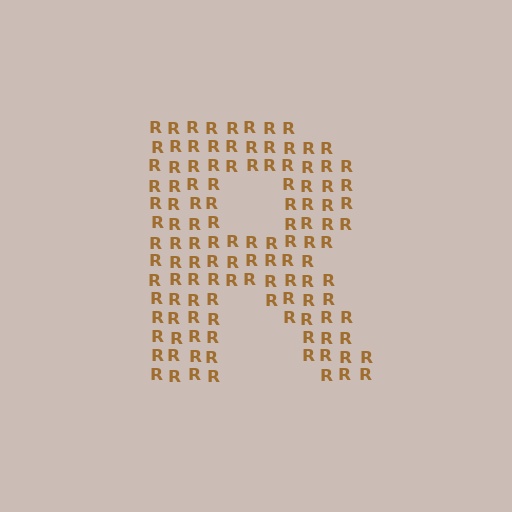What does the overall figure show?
The overall figure shows the letter R.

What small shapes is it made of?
It is made of small letter R's.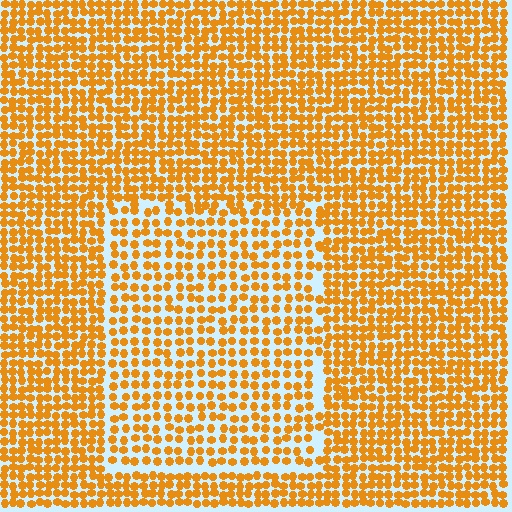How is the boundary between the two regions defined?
The boundary is defined by a change in element density (approximately 1.5x ratio). All elements are the same color, size, and shape.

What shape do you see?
I see a rectangle.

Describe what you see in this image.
The image contains small orange elements arranged at two different densities. A rectangle-shaped region is visible where the elements are less densely packed than the surrounding area.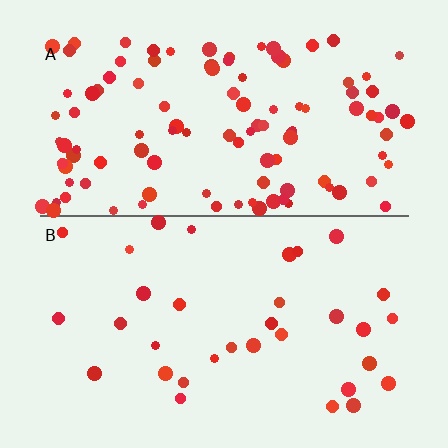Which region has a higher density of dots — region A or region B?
A (the top).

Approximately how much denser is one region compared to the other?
Approximately 3.3× — region A over region B.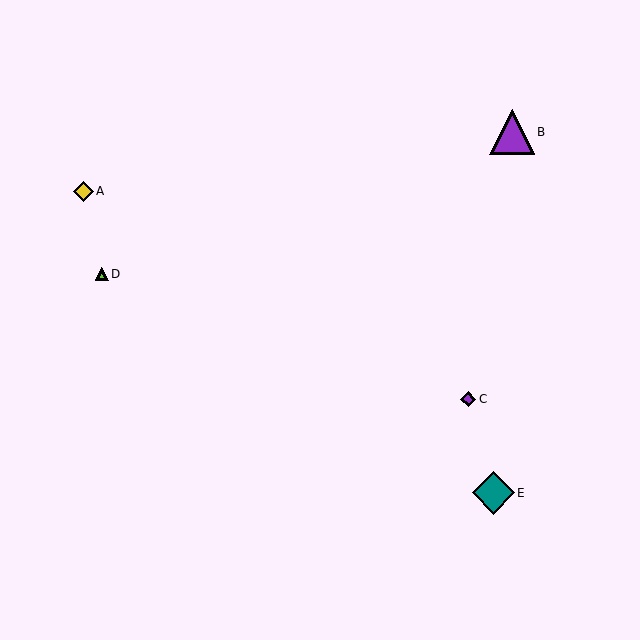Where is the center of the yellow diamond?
The center of the yellow diamond is at (83, 191).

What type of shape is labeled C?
Shape C is a purple diamond.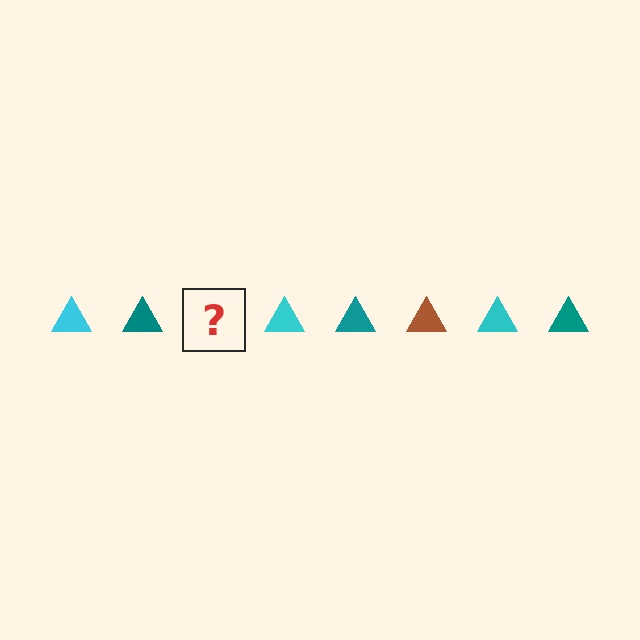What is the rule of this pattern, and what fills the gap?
The rule is that the pattern cycles through cyan, teal, brown triangles. The gap should be filled with a brown triangle.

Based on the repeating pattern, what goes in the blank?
The blank should be a brown triangle.